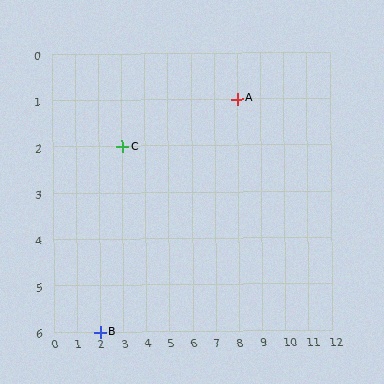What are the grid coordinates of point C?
Point C is at grid coordinates (3, 2).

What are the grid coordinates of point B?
Point B is at grid coordinates (2, 6).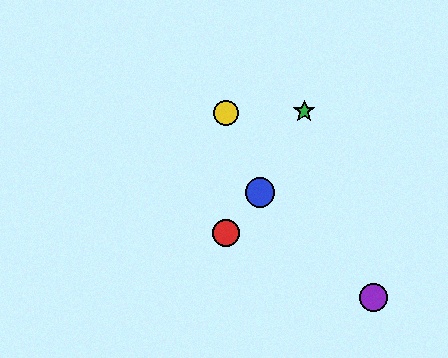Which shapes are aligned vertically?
The red circle, the yellow circle are aligned vertically.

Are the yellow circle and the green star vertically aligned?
No, the yellow circle is at x≈226 and the green star is at x≈304.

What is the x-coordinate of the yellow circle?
The yellow circle is at x≈226.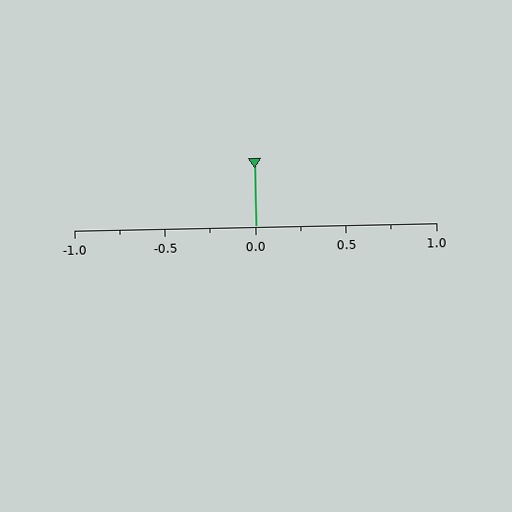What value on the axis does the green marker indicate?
The marker indicates approximately 0.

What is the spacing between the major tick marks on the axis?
The major ticks are spaced 0.5 apart.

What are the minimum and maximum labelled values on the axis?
The axis runs from -1.0 to 1.0.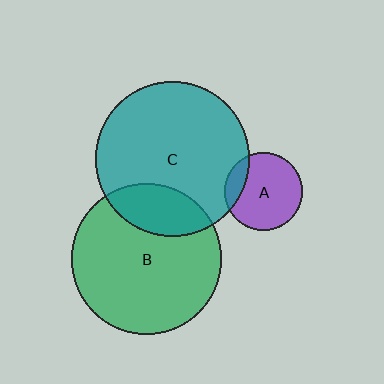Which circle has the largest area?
Circle C (teal).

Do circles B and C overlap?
Yes.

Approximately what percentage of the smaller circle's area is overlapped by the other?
Approximately 20%.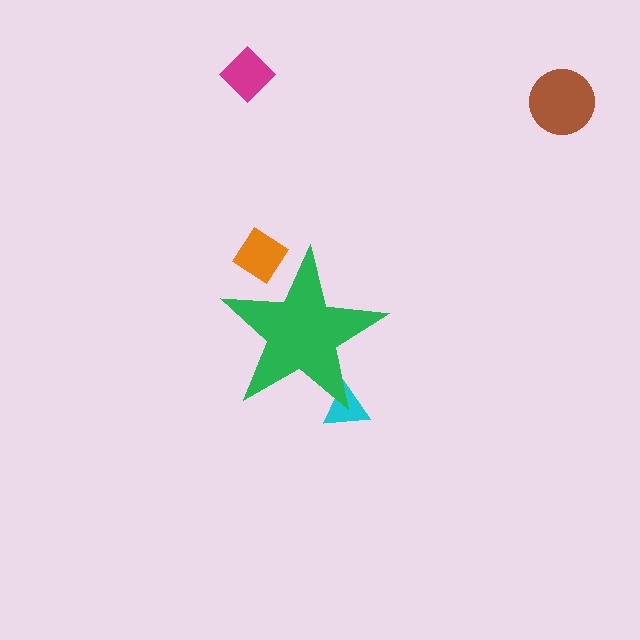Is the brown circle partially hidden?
No, the brown circle is fully visible.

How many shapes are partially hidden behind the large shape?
2 shapes are partially hidden.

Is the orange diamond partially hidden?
Yes, the orange diamond is partially hidden behind the green star.